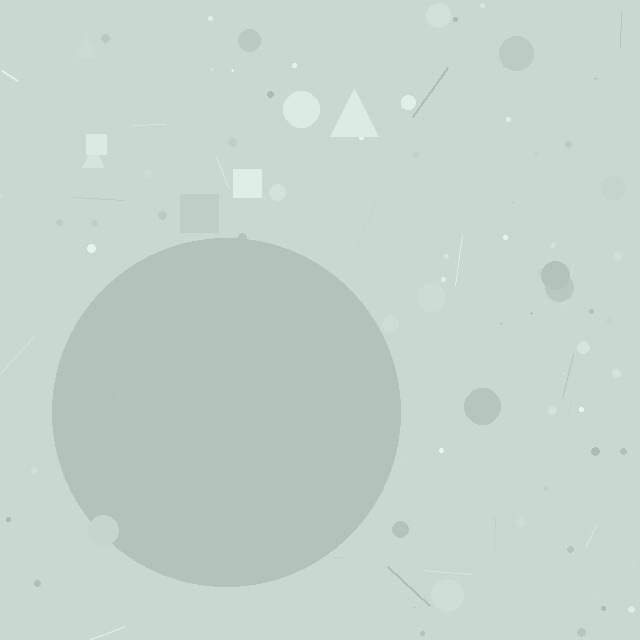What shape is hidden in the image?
A circle is hidden in the image.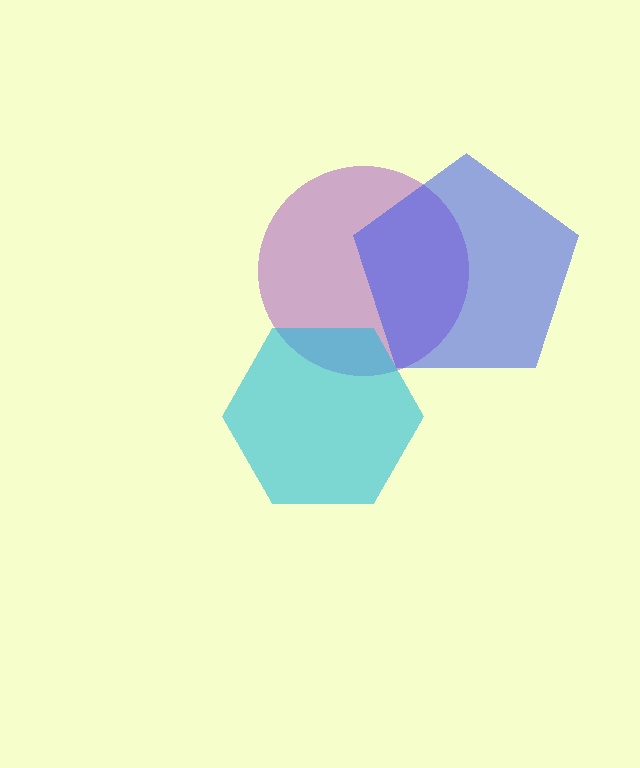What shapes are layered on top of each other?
The layered shapes are: a purple circle, a cyan hexagon, a blue pentagon.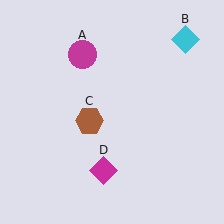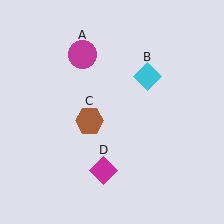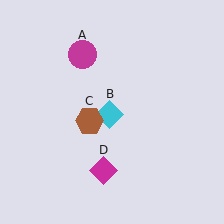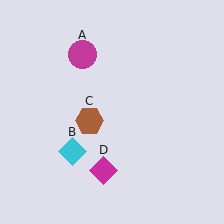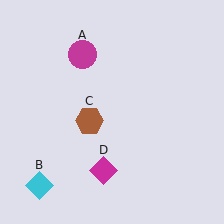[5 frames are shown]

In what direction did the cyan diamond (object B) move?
The cyan diamond (object B) moved down and to the left.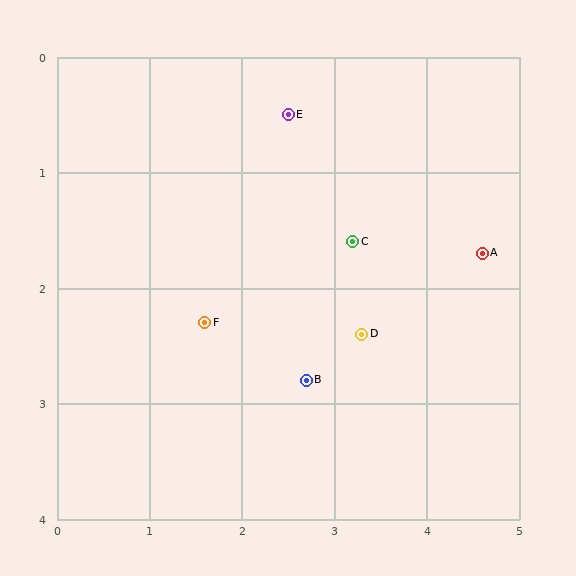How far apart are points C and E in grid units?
Points C and E are about 1.3 grid units apart.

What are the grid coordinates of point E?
Point E is at approximately (2.5, 0.5).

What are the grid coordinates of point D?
Point D is at approximately (3.3, 2.4).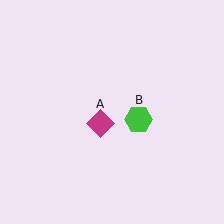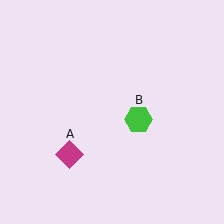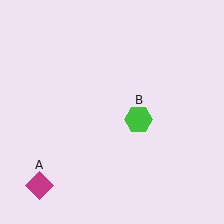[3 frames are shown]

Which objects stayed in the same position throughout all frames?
Green hexagon (object B) remained stationary.